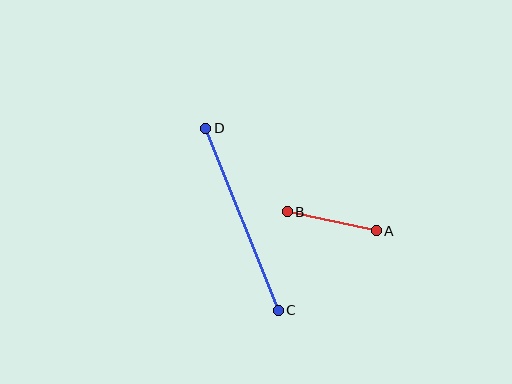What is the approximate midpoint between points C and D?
The midpoint is at approximately (242, 219) pixels.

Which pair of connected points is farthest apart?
Points C and D are farthest apart.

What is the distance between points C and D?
The distance is approximately 196 pixels.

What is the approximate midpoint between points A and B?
The midpoint is at approximately (332, 221) pixels.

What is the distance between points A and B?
The distance is approximately 91 pixels.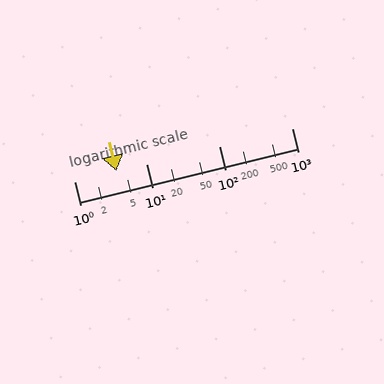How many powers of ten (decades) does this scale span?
The scale spans 3 decades, from 1 to 1000.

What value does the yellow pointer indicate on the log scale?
The pointer indicates approximately 3.8.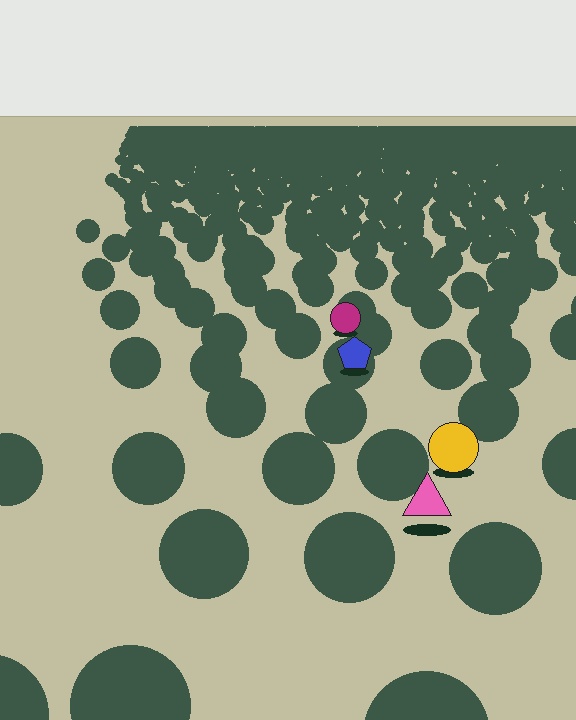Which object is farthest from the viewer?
The magenta circle is farthest from the viewer. It appears smaller and the ground texture around it is denser.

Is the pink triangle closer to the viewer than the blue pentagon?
Yes. The pink triangle is closer — you can tell from the texture gradient: the ground texture is coarser near it.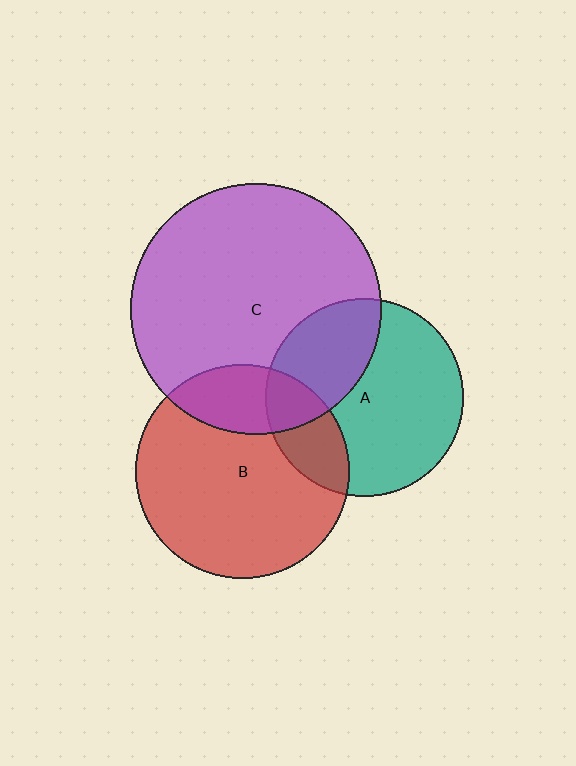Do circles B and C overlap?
Yes.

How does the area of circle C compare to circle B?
Approximately 1.4 times.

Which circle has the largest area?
Circle C (purple).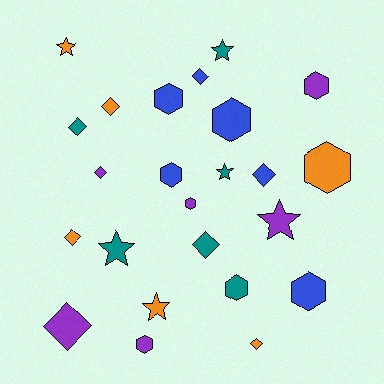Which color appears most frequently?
Purple, with 6 objects.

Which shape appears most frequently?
Hexagon, with 9 objects.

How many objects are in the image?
There are 24 objects.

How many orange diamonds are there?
There are 3 orange diamonds.